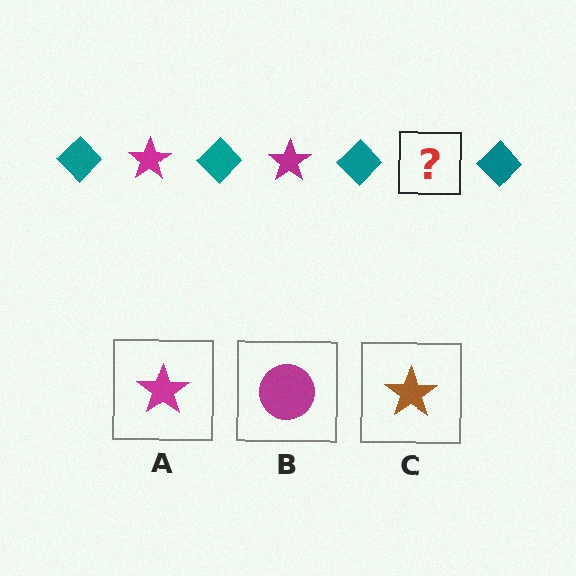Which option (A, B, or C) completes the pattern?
A.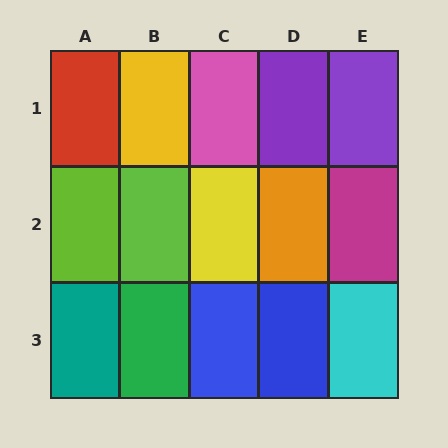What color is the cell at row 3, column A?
Teal.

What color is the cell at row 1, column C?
Pink.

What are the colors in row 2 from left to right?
Lime, lime, yellow, orange, magenta.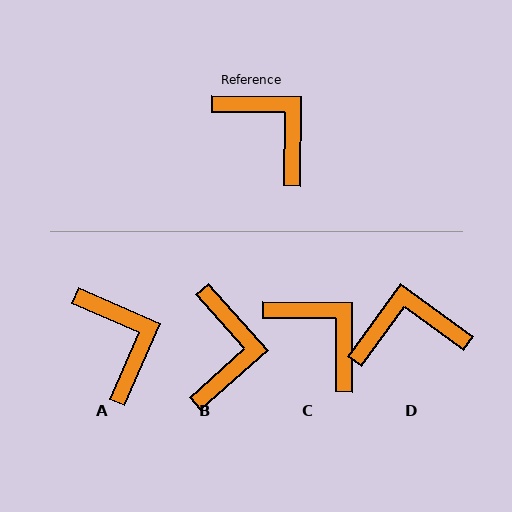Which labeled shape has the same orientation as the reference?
C.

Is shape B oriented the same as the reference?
No, it is off by about 48 degrees.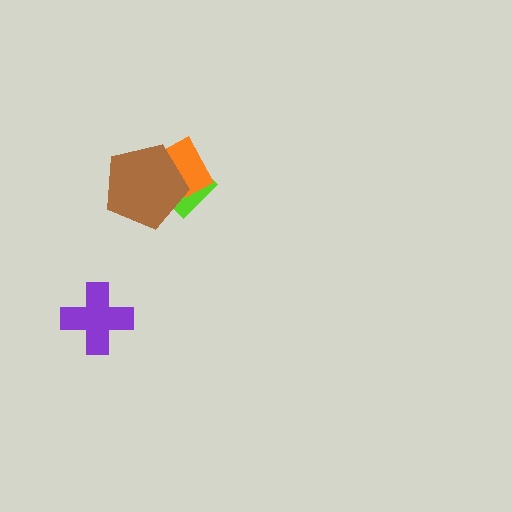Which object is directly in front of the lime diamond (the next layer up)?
The orange rectangle is directly in front of the lime diamond.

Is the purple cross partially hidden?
No, no other shape covers it.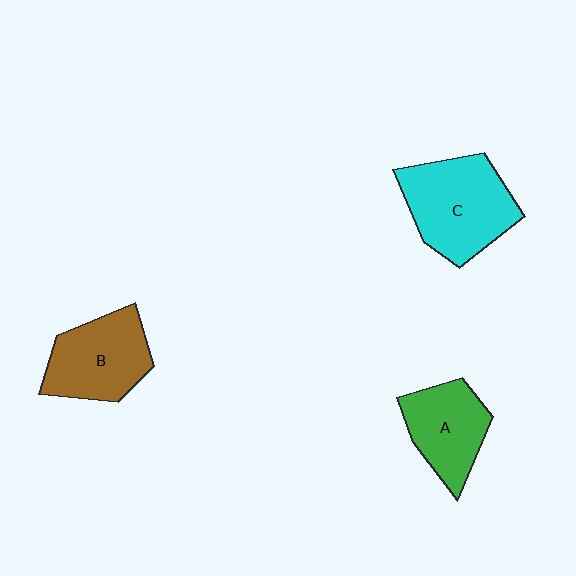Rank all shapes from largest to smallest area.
From largest to smallest: C (cyan), B (brown), A (green).